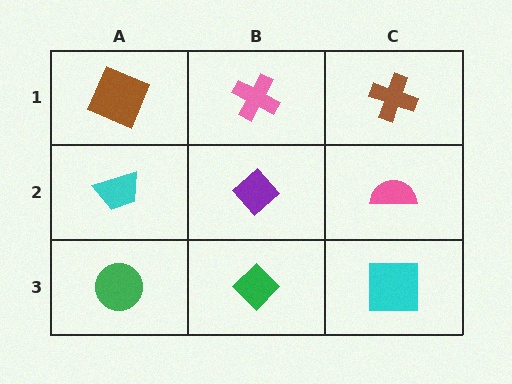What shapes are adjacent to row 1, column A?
A cyan trapezoid (row 2, column A), a pink cross (row 1, column B).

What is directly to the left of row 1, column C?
A pink cross.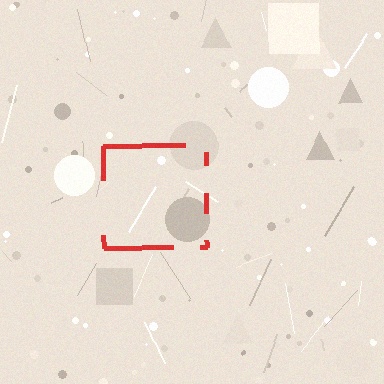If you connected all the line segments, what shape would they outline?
They would outline a square.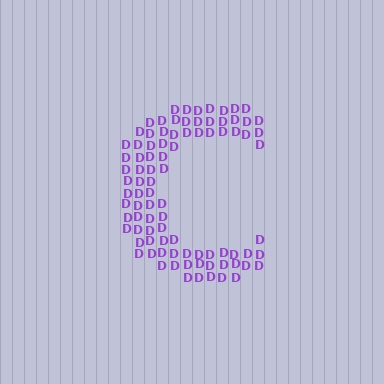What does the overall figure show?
The overall figure shows the letter C.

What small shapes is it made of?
It is made of small letter D's.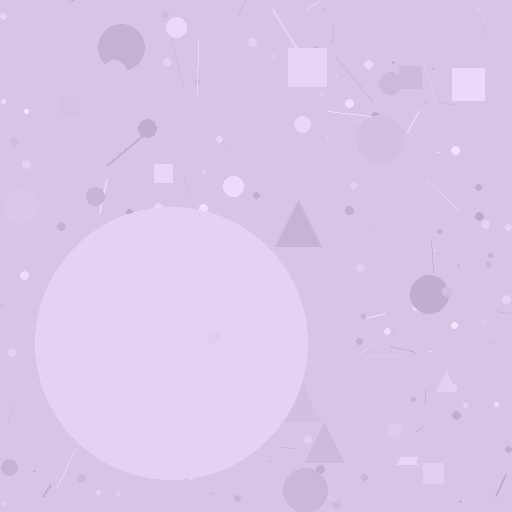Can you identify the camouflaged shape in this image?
The camouflaged shape is a circle.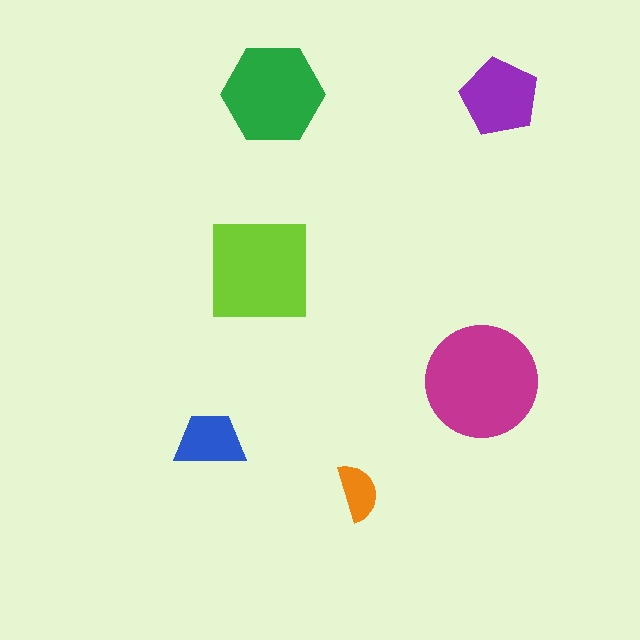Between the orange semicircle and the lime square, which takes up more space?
The lime square.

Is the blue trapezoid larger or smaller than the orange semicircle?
Larger.